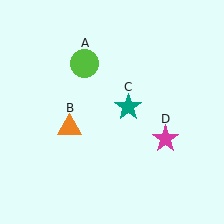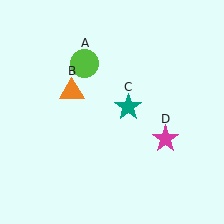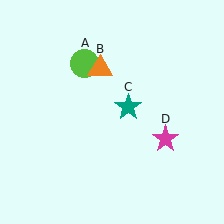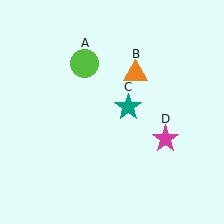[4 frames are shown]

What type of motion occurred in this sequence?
The orange triangle (object B) rotated clockwise around the center of the scene.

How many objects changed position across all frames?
1 object changed position: orange triangle (object B).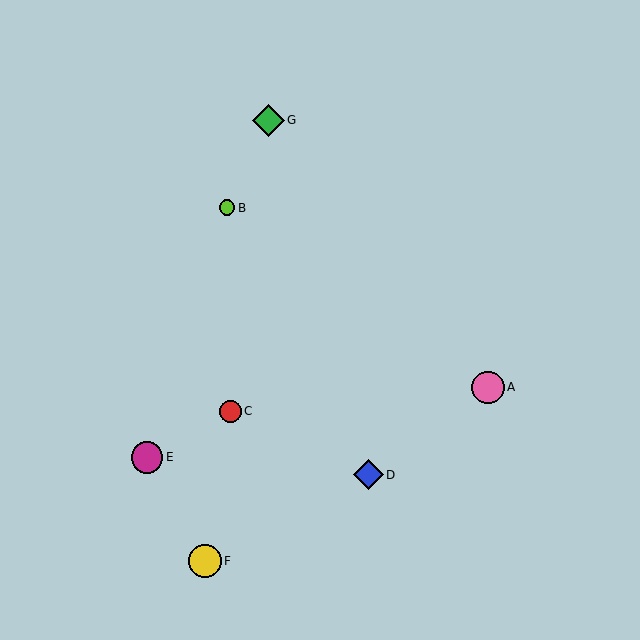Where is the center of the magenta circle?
The center of the magenta circle is at (147, 457).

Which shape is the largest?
The yellow circle (labeled F) is the largest.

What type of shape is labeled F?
Shape F is a yellow circle.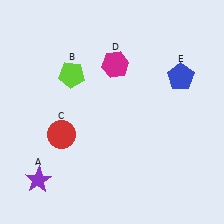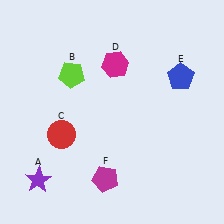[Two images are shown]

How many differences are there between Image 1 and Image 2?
There is 1 difference between the two images.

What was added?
A magenta pentagon (F) was added in Image 2.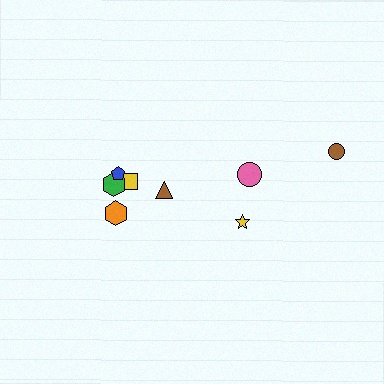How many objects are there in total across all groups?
There are 8 objects.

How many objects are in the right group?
There are 3 objects.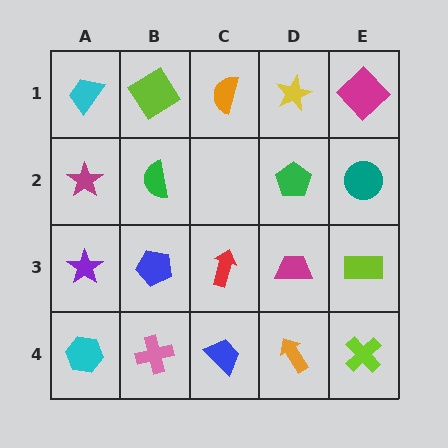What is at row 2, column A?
A magenta star.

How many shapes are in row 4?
5 shapes.